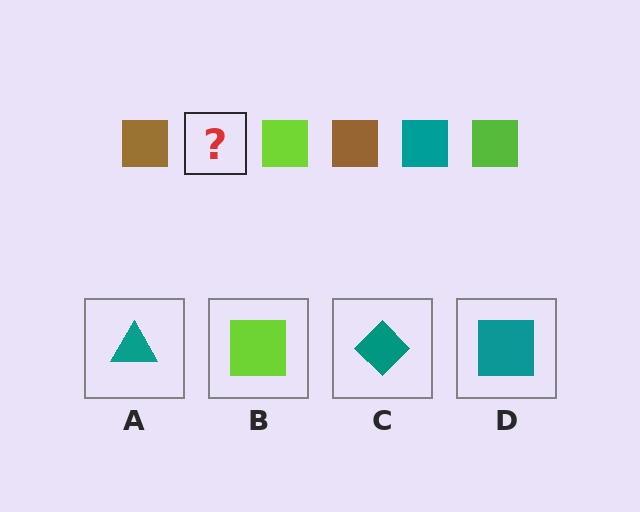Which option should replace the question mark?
Option D.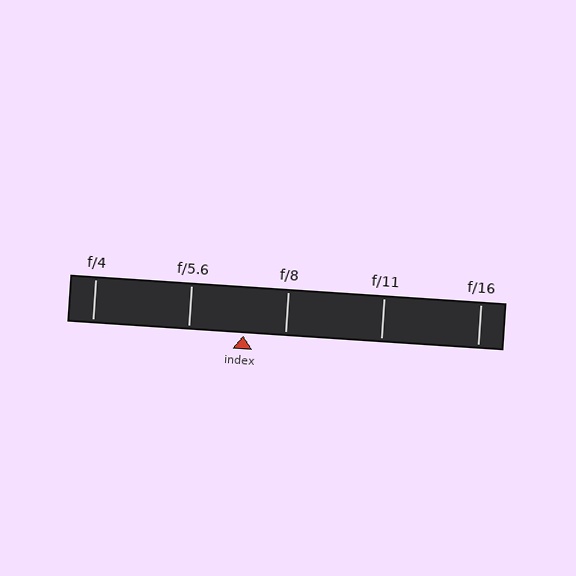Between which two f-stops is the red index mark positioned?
The index mark is between f/5.6 and f/8.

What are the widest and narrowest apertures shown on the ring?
The widest aperture shown is f/4 and the narrowest is f/16.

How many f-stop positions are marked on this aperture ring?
There are 5 f-stop positions marked.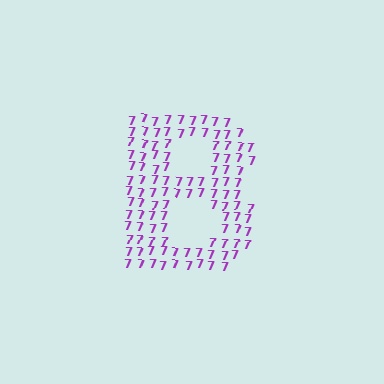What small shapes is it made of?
It is made of small digit 7's.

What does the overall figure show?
The overall figure shows the letter B.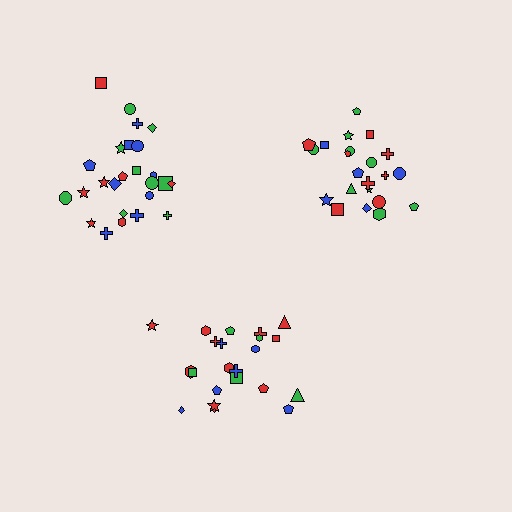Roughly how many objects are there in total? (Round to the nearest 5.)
Roughly 70 objects in total.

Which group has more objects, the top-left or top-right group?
The top-left group.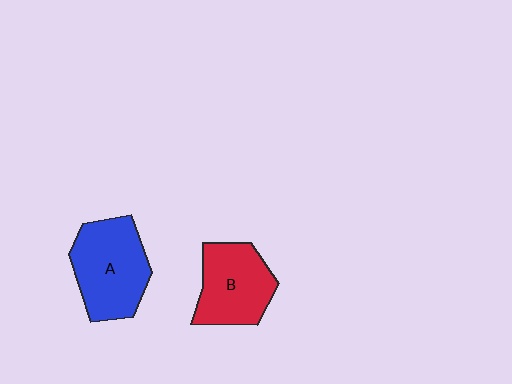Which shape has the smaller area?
Shape B (red).